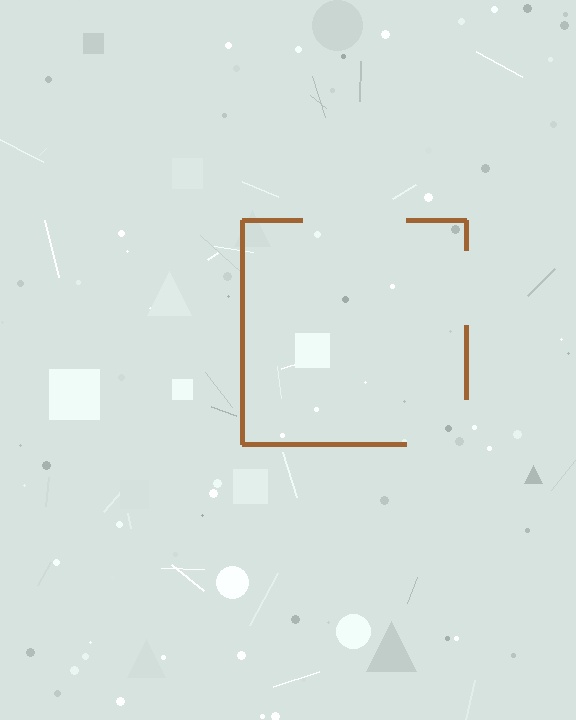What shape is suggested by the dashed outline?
The dashed outline suggests a square.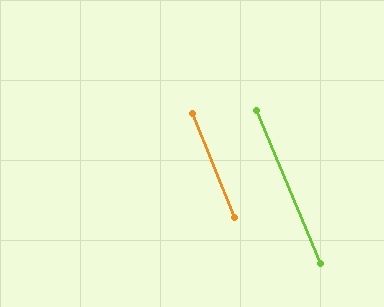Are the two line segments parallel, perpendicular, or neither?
Parallel — their directions differ by only 0.6°.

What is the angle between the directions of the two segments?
Approximately 1 degree.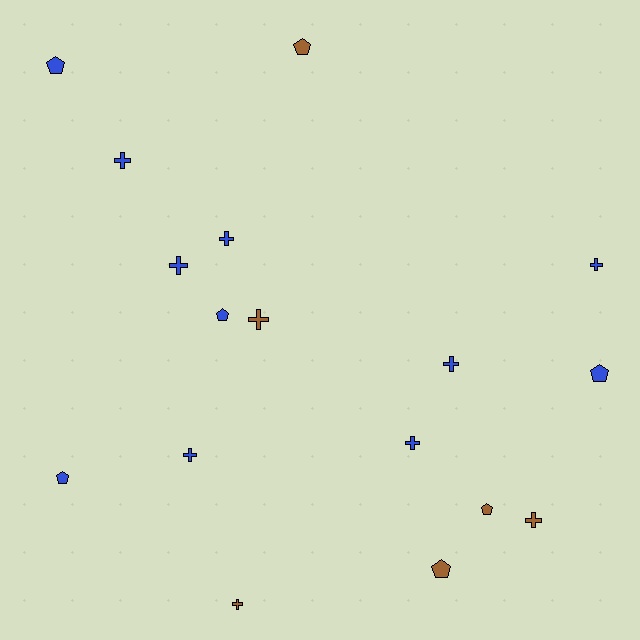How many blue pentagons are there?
There are 4 blue pentagons.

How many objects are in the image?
There are 17 objects.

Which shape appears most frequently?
Cross, with 10 objects.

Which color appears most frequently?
Blue, with 11 objects.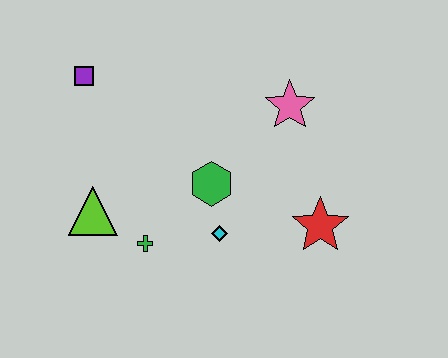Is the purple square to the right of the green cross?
No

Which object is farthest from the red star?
The purple square is farthest from the red star.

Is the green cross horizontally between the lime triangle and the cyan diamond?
Yes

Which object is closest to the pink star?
The green hexagon is closest to the pink star.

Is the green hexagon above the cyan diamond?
Yes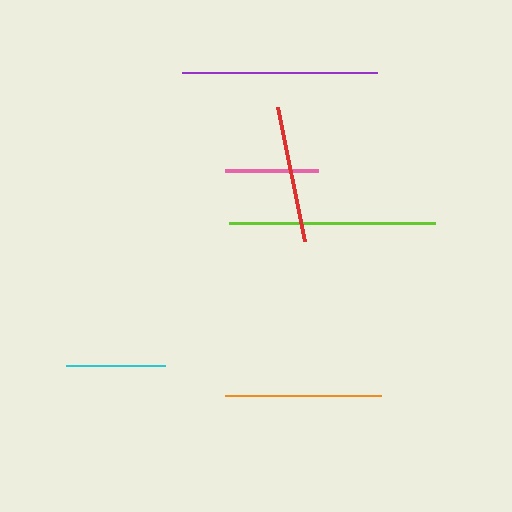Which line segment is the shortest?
The pink line is the shortest at approximately 92 pixels.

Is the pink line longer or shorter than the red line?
The red line is longer than the pink line.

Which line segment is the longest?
The lime line is the longest at approximately 206 pixels.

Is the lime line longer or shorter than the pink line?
The lime line is longer than the pink line.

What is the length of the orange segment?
The orange segment is approximately 156 pixels long.